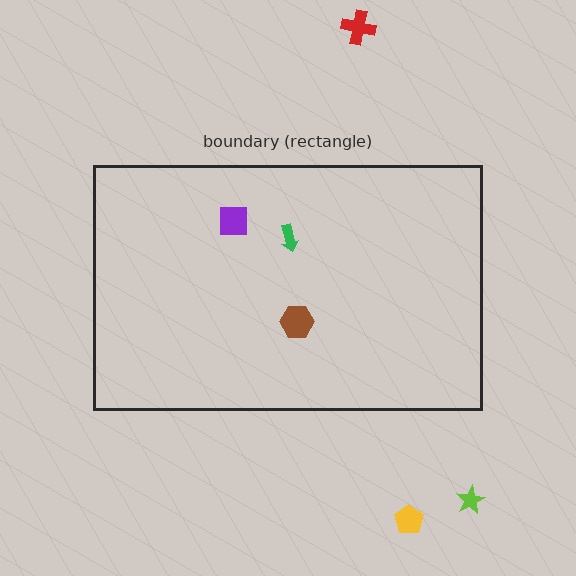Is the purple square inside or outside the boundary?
Inside.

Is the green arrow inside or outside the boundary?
Inside.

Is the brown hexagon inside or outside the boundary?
Inside.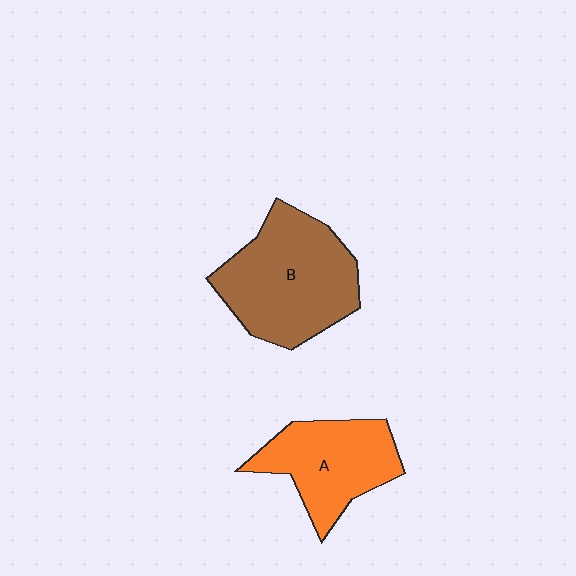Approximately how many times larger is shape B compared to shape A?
Approximately 1.4 times.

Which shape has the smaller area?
Shape A (orange).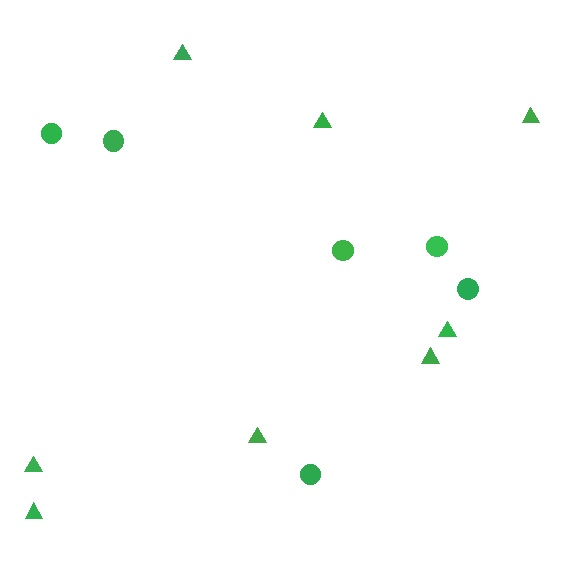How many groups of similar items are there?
There are 2 groups: one group of circles (6) and one group of triangles (8).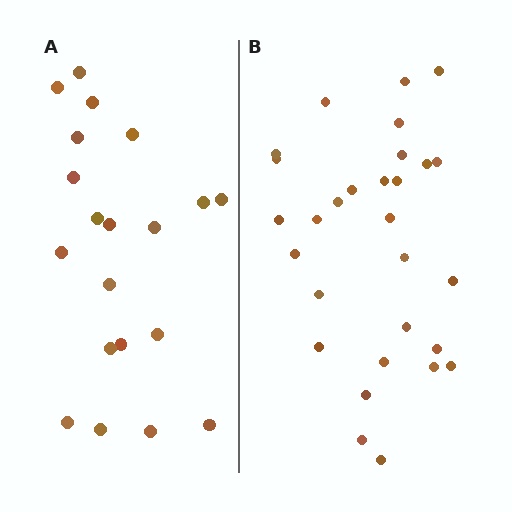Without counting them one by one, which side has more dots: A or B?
Region B (the right region) has more dots.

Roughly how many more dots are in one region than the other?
Region B has roughly 8 or so more dots than region A.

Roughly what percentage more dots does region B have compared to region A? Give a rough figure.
About 45% more.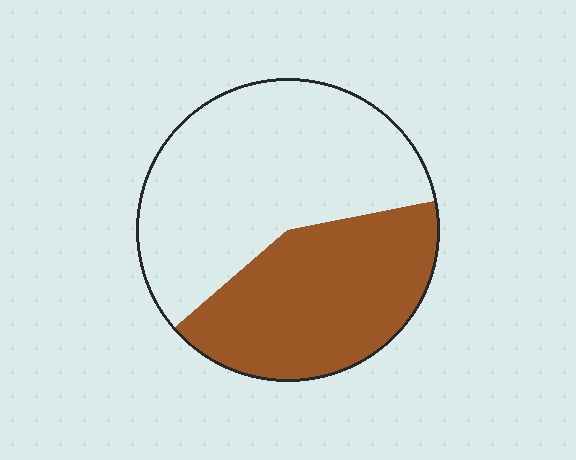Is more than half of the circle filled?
No.